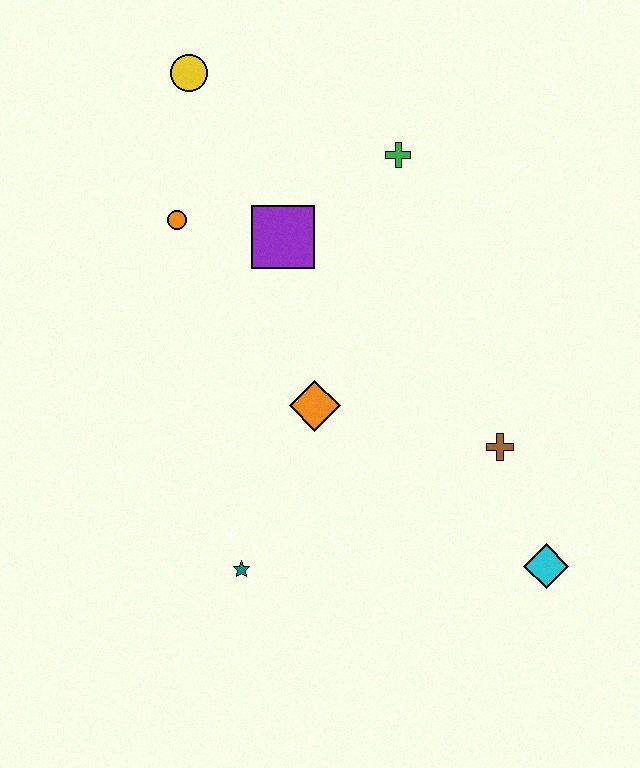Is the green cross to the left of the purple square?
No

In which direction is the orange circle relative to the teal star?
The orange circle is above the teal star.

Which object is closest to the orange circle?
The purple square is closest to the orange circle.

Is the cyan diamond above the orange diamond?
No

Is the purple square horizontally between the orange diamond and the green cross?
No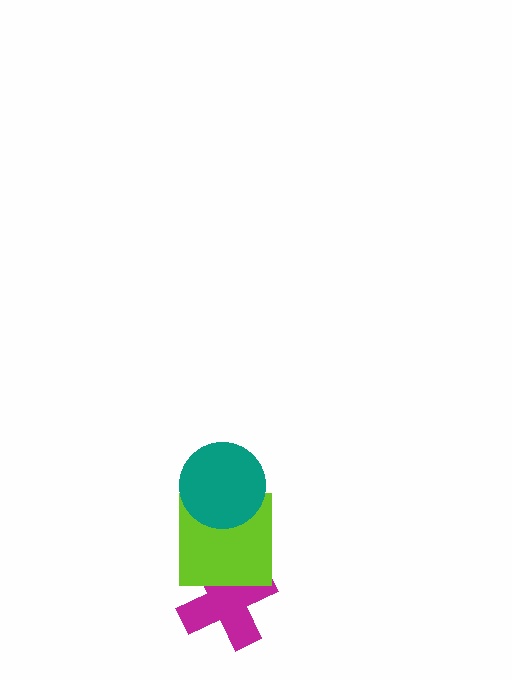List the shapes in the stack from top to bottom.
From top to bottom: the teal circle, the lime square, the magenta cross.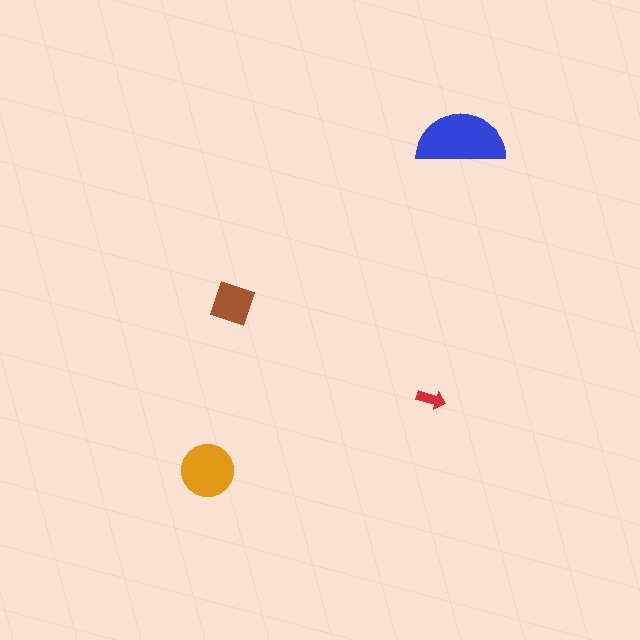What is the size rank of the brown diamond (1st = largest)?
3rd.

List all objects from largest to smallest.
The blue semicircle, the orange circle, the brown diamond, the red arrow.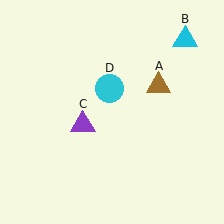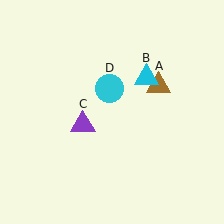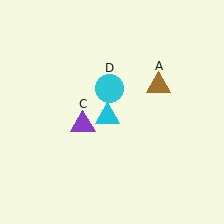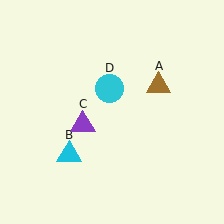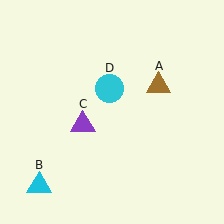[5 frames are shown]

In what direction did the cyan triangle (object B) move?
The cyan triangle (object B) moved down and to the left.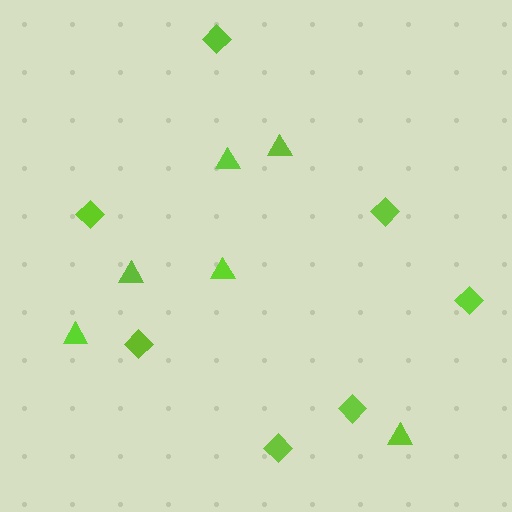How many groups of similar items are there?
There are 2 groups: one group of diamonds (7) and one group of triangles (6).